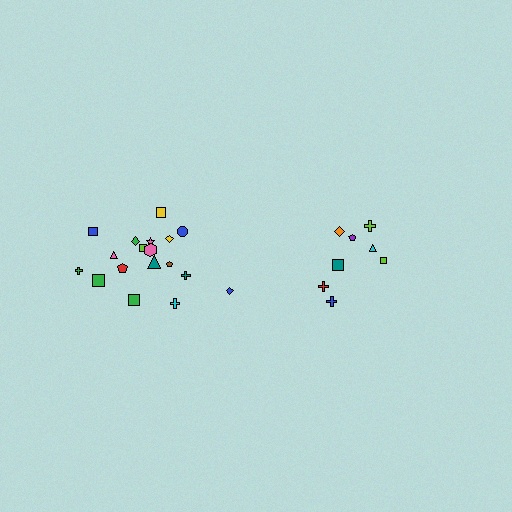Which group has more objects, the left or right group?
The left group.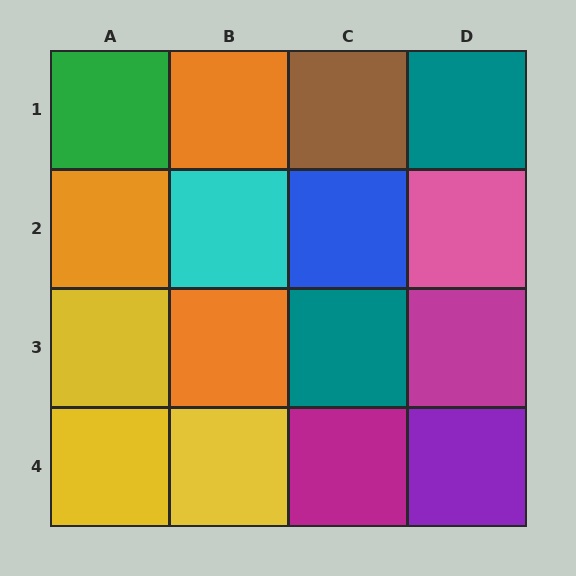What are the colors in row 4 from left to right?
Yellow, yellow, magenta, purple.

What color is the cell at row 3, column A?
Yellow.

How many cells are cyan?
1 cell is cyan.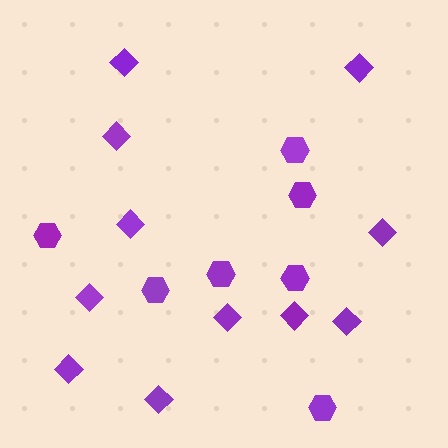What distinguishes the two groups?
There are 2 groups: one group of diamonds (11) and one group of hexagons (7).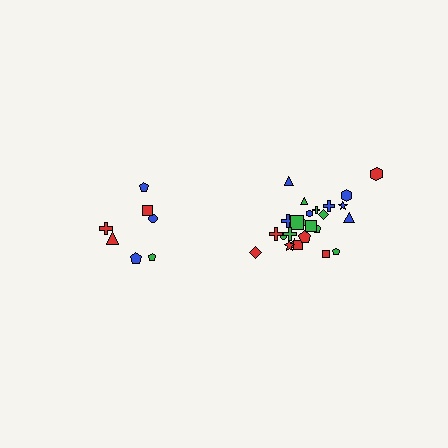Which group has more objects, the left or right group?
The right group.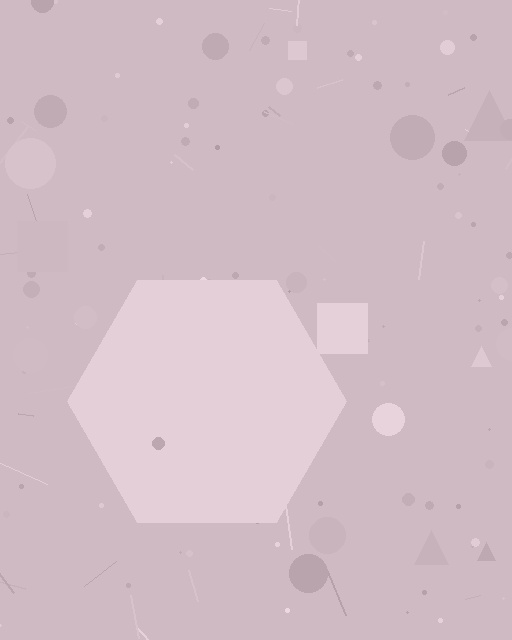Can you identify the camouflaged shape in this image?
The camouflaged shape is a hexagon.